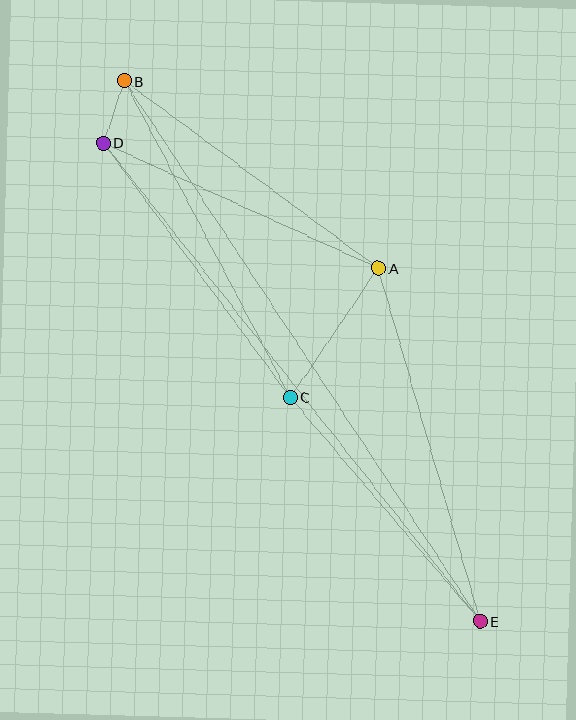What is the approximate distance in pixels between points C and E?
The distance between C and E is approximately 293 pixels.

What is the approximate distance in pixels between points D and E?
The distance between D and E is approximately 609 pixels.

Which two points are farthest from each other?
Points B and E are farthest from each other.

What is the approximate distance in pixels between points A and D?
The distance between A and D is approximately 302 pixels.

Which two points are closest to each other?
Points B and D are closest to each other.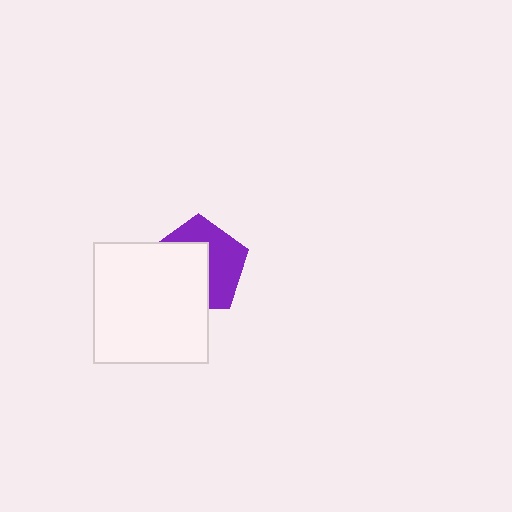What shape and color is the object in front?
The object in front is a white rectangle.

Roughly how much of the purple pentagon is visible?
About half of it is visible (roughly 47%).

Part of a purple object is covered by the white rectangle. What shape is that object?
It is a pentagon.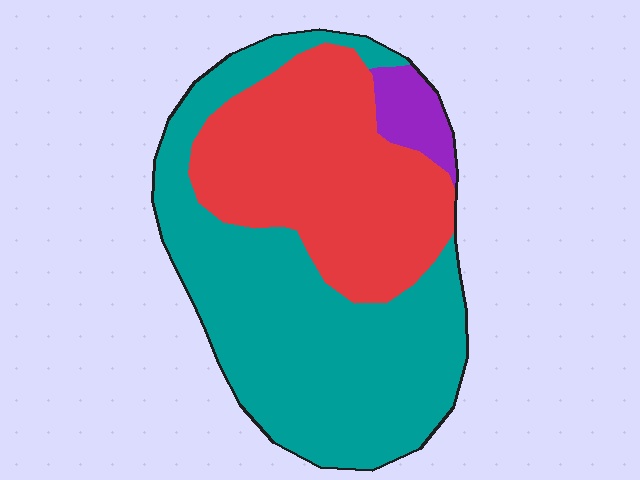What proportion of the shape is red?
Red takes up about two fifths (2/5) of the shape.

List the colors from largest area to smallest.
From largest to smallest: teal, red, purple.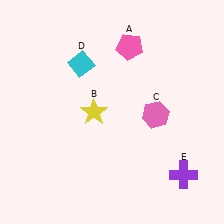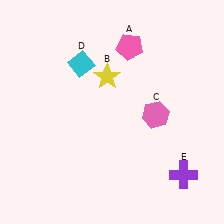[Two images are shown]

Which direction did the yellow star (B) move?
The yellow star (B) moved up.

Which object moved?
The yellow star (B) moved up.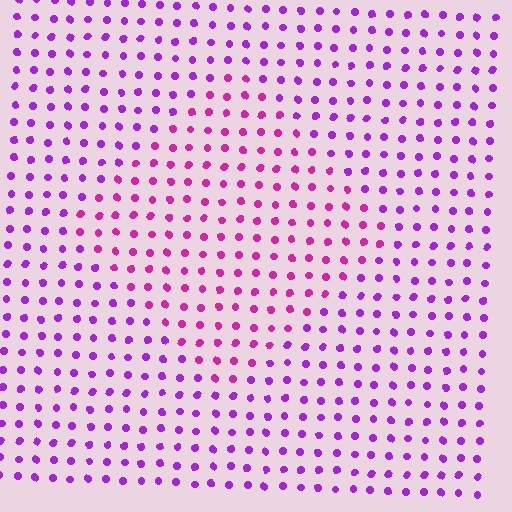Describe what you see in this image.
The image is filled with small purple elements in a uniform arrangement. A diamond-shaped region is visible where the elements are tinted to a slightly different hue, forming a subtle color boundary.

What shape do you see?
I see a diamond.